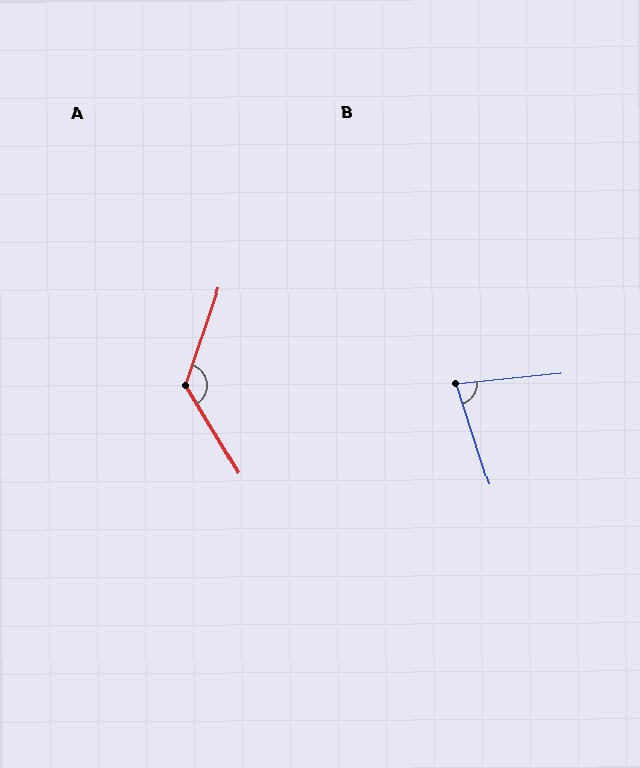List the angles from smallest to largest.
B (78°), A (130°).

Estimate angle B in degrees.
Approximately 78 degrees.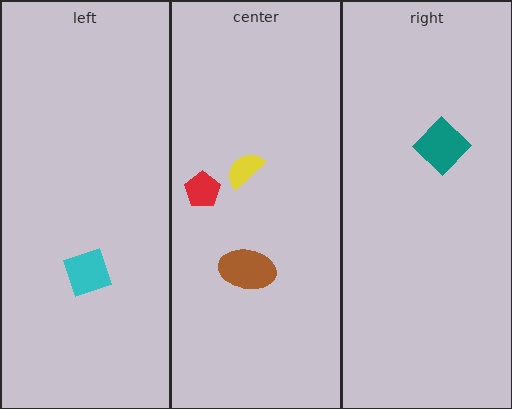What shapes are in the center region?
The brown ellipse, the red pentagon, the yellow semicircle.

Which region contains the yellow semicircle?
The center region.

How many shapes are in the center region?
3.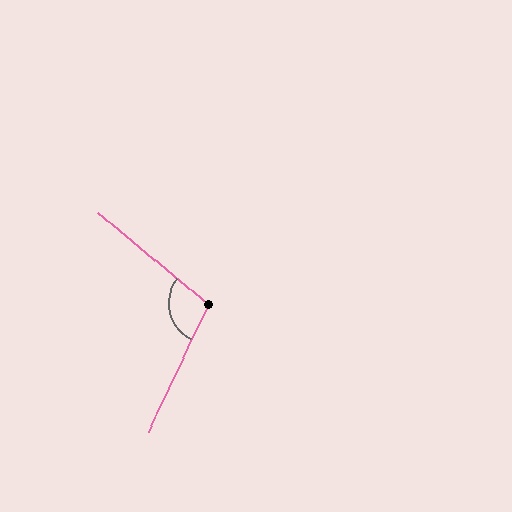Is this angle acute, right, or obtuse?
It is obtuse.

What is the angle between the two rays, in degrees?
Approximately 105 degrees.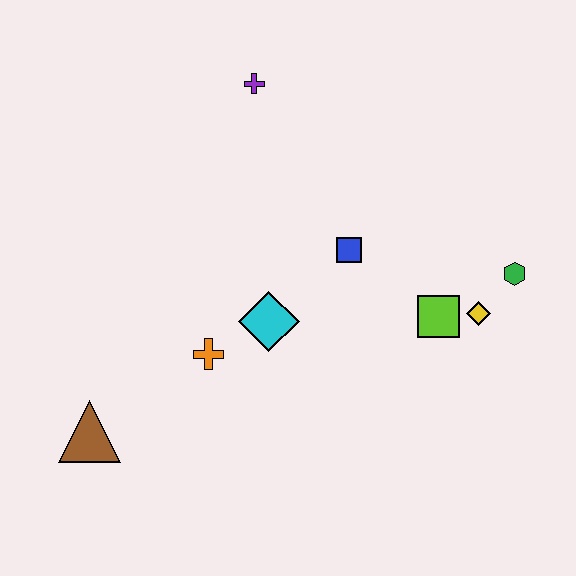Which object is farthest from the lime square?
The brown triangle is farthest from the lime square.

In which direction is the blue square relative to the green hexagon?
The blue square is to the left of the green hexagon.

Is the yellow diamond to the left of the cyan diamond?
No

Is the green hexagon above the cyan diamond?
Yes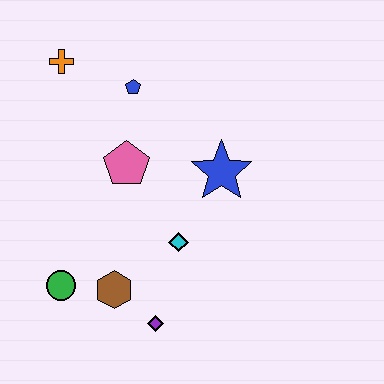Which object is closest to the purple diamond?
The brown hexagon is closest to the purple diamond.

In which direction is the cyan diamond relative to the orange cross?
The cyan diamond is below the orange cross.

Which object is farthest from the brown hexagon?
The orange cross is farthest from the brown hexagon.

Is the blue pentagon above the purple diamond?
Yes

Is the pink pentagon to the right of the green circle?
Yes